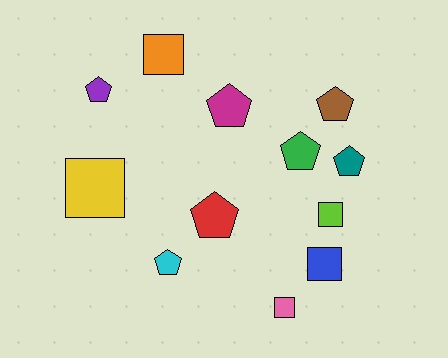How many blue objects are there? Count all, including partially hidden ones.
There is 1 blue object.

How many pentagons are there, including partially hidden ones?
There are 7 pentagons.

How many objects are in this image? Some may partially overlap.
There are 12 objects.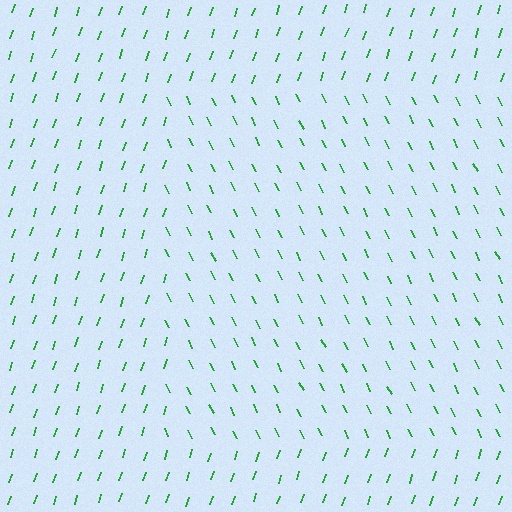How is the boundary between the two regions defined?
The boundary is defined purely by a change in line orientation (approximately 45 degrees difference). All lines are the same color and thickness.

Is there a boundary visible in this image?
Yes, there is a texture boundary formed by a change in line orientation.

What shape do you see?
I see a rectangle.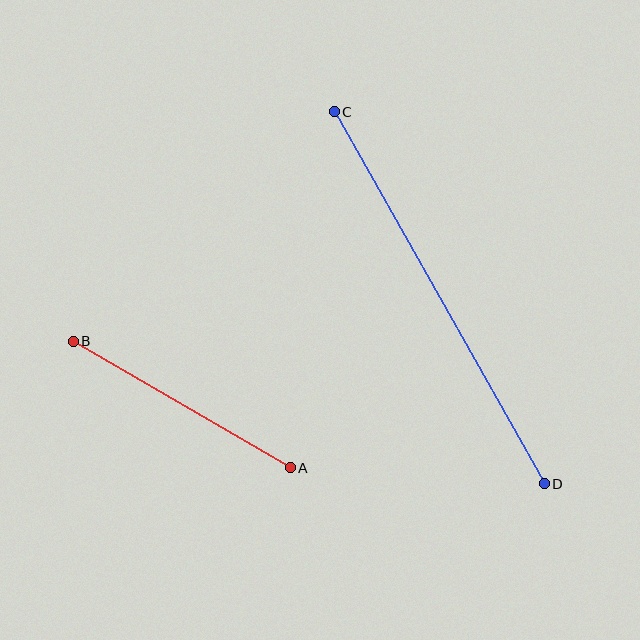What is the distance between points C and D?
The distance is approximately 427 pixels.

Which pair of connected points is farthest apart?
Points C and D are farthest apart.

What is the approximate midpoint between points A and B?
The midpoint is at approximately (182, 404) pixels.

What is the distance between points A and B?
The distance is approximately 251 pixels.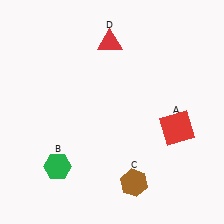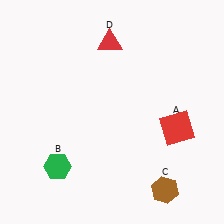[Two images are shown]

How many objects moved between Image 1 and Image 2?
1 object moved between the two images.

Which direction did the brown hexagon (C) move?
The brown hexagon (C) moved right.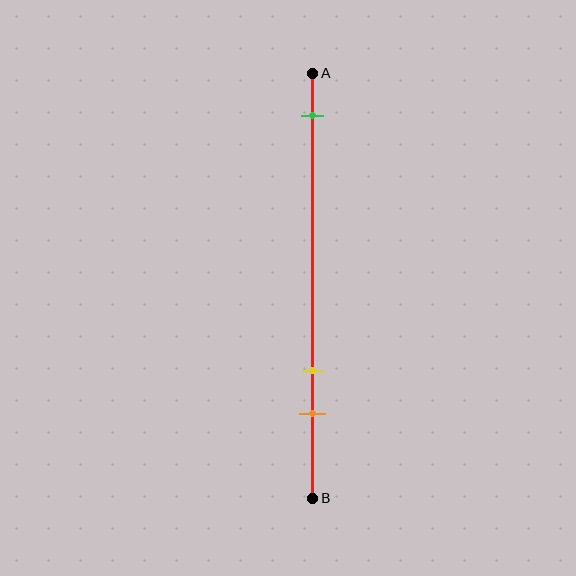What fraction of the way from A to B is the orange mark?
The orange mark is approximately 80% (0.8) of the way from A to B.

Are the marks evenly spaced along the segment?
No, the marks are not evenly spaced.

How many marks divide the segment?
There are 3 marks dividing the segment.